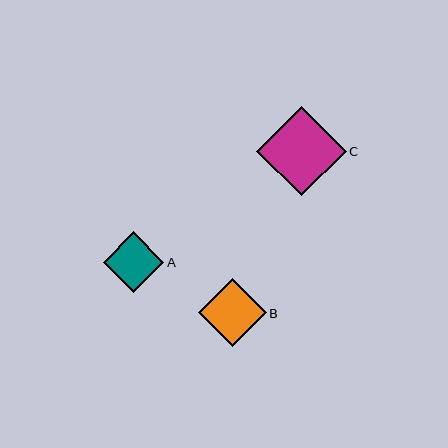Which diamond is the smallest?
Diamond A is the smallest with a size of approximately 60 pixels.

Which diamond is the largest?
Diamond C is the largest with a size of approximately 89 pixels.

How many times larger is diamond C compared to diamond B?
Diamond C is approximately 1.3 times the size of diamond B.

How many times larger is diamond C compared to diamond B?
Diamond C is approximately 1.3 times the size of diamond B.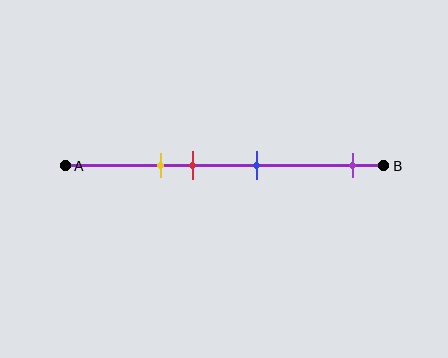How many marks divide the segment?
There are 4 marks dividing the segment.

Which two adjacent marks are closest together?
The yellow and red marks are the closest adjacent pair.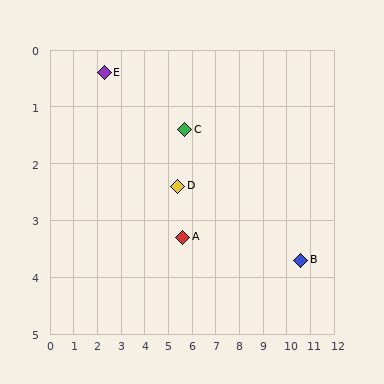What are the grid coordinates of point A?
Point A is at approximately (5.6, 3.3).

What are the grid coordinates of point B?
Point B is at approximately (10.6, 3.7).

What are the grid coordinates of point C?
Point C is at approximately (5.7, 1.4).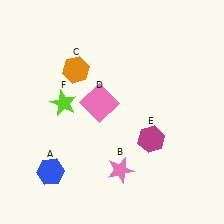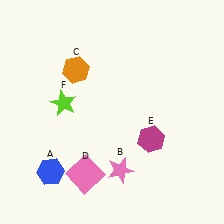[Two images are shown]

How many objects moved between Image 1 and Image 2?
1 object moved between the two images.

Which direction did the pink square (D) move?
The pink square (D) moved down.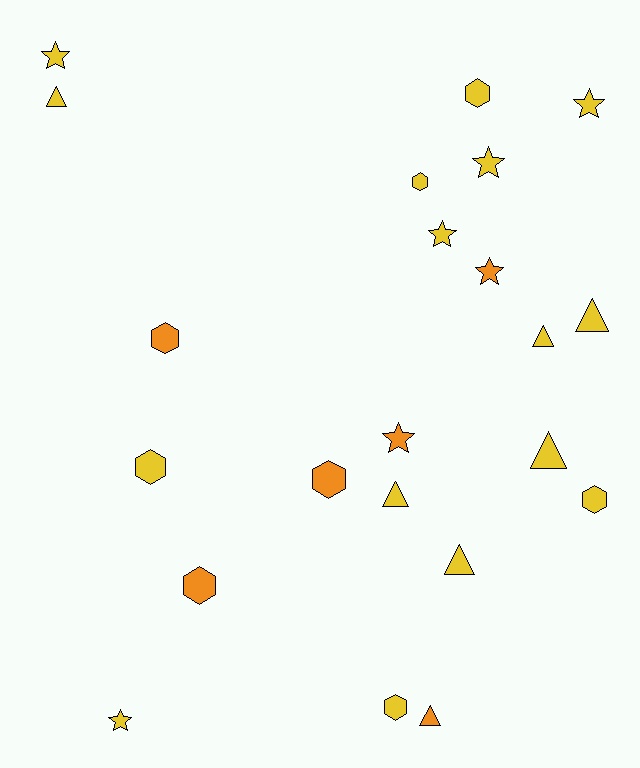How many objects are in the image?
There are 22 objects.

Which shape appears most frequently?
Hexagon, with 8 objects.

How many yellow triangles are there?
There are 6 yellow triangles.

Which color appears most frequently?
Yellow, with 16 objects.